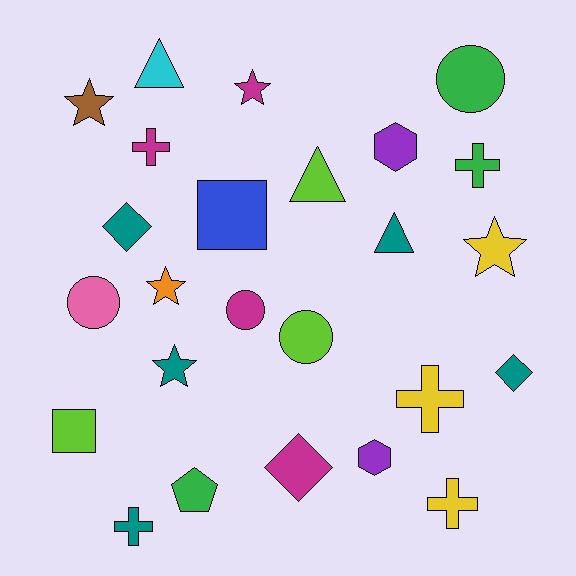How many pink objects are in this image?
There is 1 pink object.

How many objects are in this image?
There are 25 objects.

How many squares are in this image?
There are 2 squares.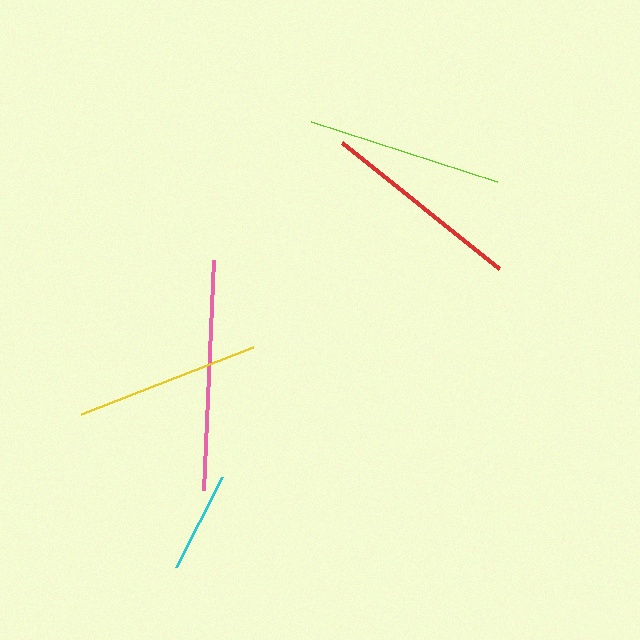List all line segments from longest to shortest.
From longest to shortest: pink, red, lime, yellow, cyan.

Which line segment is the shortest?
The cyan line is the shortest at approximately 101 pixels.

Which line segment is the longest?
The pink line is the longest at approximately 230 pixels.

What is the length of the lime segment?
The lime segment is approximately 195 pixels long.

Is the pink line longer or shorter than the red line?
The pink line is longer than the red line.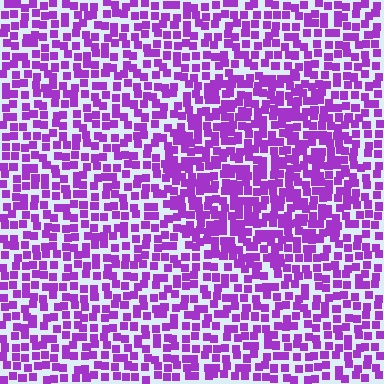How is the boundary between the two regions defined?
The boundary is defined by a change in element density (approximately 1.5x ratio). All elements are the same color, size, and shape.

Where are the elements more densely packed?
The elements are more densely packed inside the circle boundary.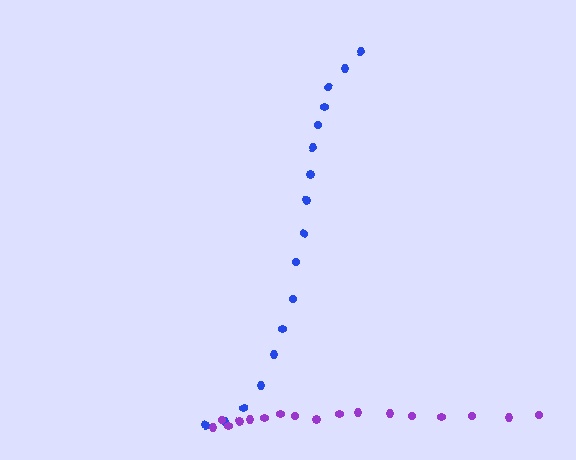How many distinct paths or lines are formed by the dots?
There are 2 distinct paths.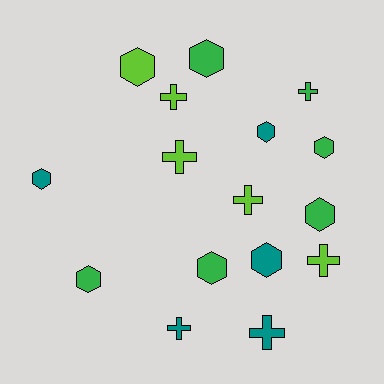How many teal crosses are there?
There are 2 teal crosses.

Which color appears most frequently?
Green, with 6 objects.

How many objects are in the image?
There are 16 objects.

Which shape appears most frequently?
Hexagon, with 9 objects.